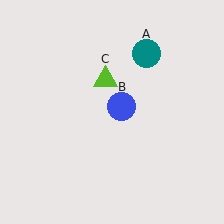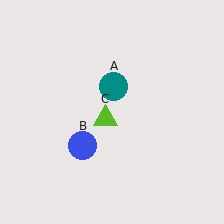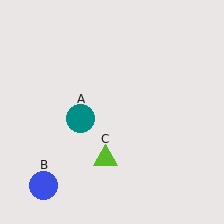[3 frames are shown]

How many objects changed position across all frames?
3 objects changed position: teal circle (object A), blue circle (object B), lime triangle (object C).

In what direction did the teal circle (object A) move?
The teal circle (object A) moved down and to the left.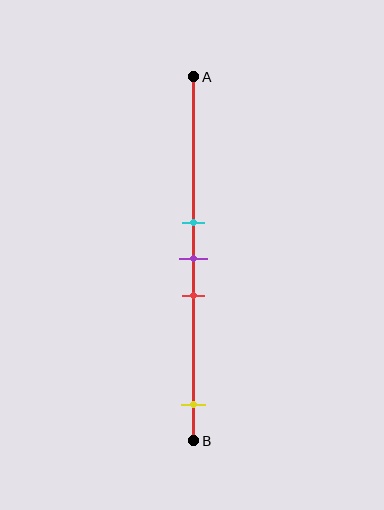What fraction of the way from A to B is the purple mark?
The purple mark is approximately 50% (0.5) of the way from A to B.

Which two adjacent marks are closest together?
The cyan and purple marks are the closest adjacent pair.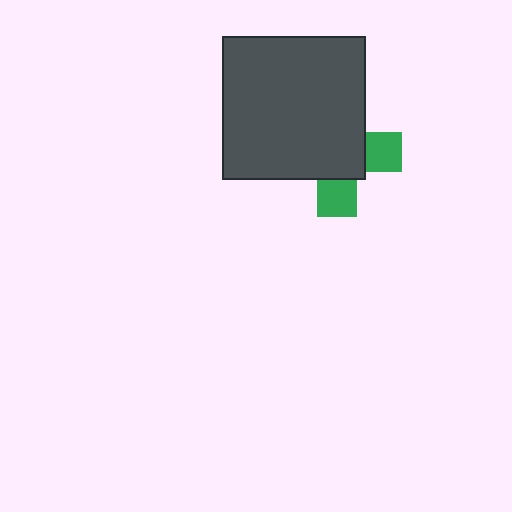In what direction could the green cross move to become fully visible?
The green cross could move toward the lower-right. That would shift it out from behind the dark gray square entirely.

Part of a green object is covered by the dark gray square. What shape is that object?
It is a cross.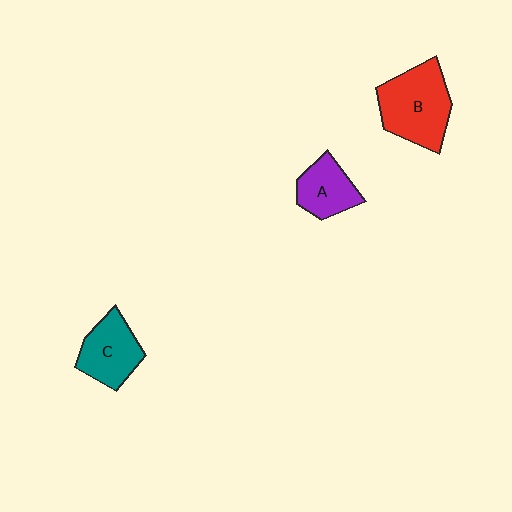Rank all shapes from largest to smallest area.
From largest to smallest: B (red), C (teal), A (purple).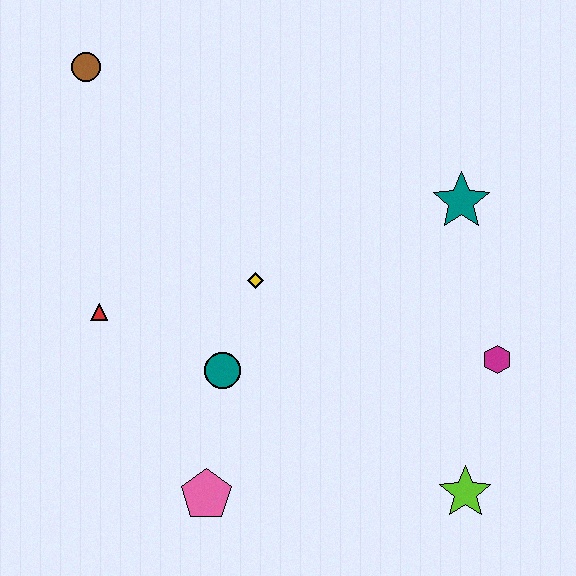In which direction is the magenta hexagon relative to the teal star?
The magenta hexagon is below the teal star.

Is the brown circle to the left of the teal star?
Yes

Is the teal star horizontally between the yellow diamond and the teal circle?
No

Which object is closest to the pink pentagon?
The teal circle is closest to the pink pentagon.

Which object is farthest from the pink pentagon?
The brown circle is farthest from the pink pentagon.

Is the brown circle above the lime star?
Yes